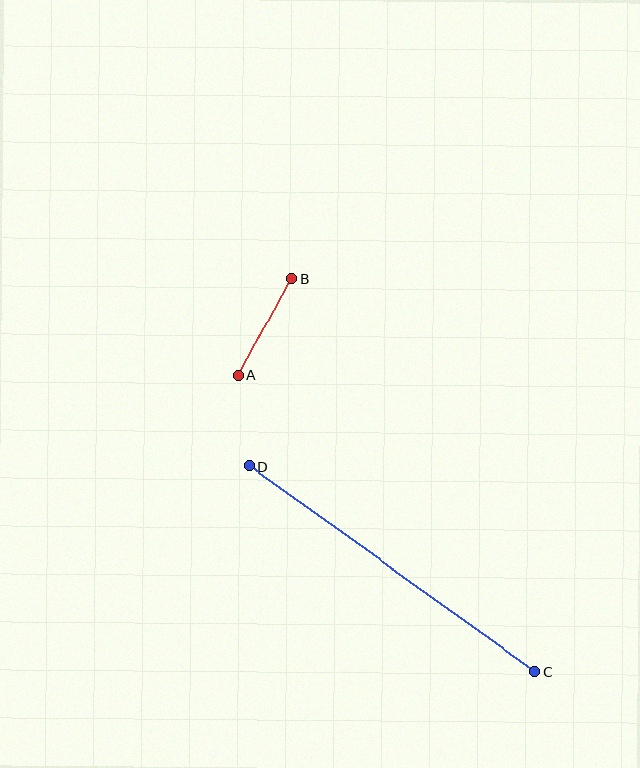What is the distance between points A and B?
The distance is approximately 111 pixels.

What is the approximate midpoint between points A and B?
The midpoint is at approximately (265, 327) pixels.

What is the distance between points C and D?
The distance is approximately 351 pixels.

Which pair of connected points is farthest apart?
Points C and D are farthest apart.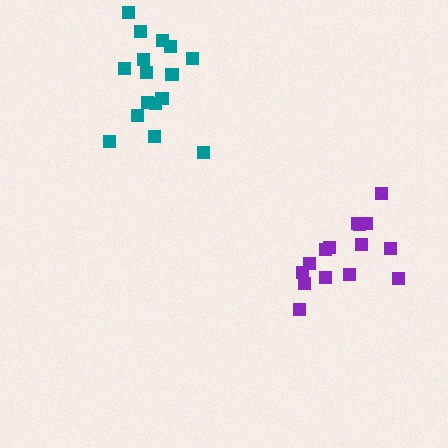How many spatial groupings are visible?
There are 2 spatial groupings.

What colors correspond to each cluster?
The clusters are colored: teal, purple.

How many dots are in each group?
Group 1: 16 dots, Group 2: 15 dots (31 total).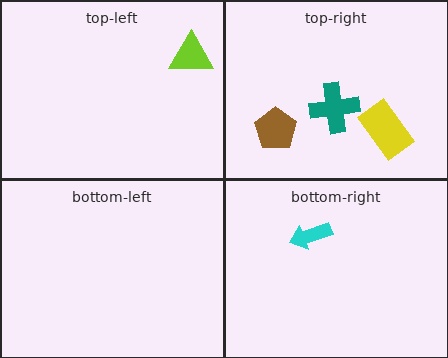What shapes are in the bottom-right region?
The cyan arrow.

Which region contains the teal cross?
The top-right region.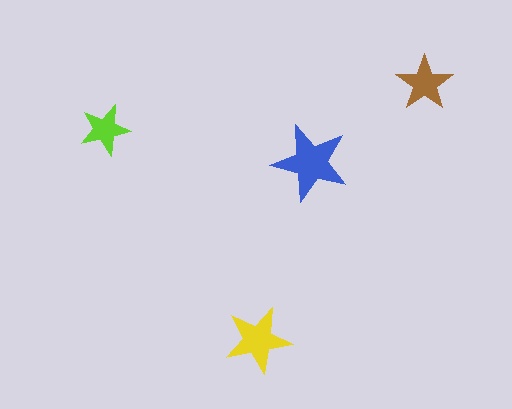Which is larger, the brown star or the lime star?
The brown one.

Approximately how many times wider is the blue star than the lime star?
About 1.5 times wider.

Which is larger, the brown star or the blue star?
The blue one.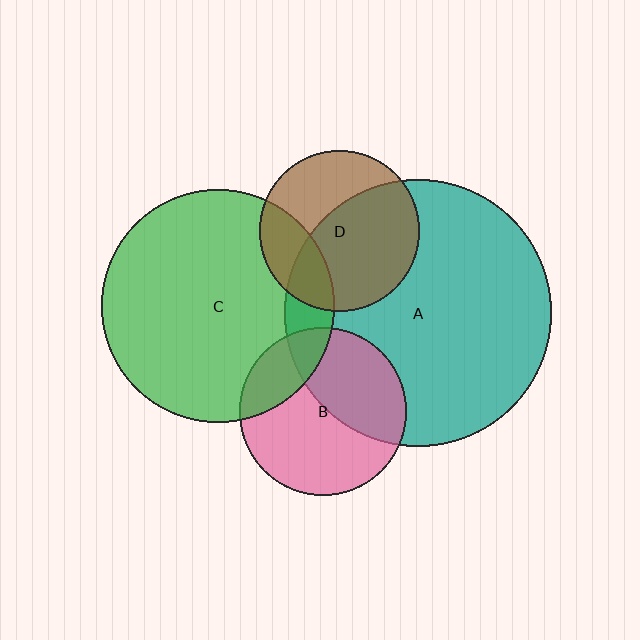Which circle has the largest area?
Circle A (teal).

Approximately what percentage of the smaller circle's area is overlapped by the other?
Approximately 40%.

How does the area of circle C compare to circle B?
Approximately 1.9 times.